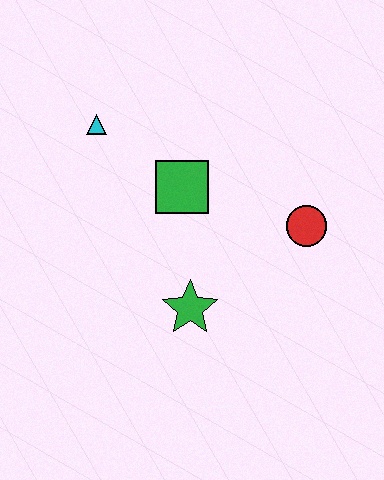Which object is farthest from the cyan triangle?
The red circle is farthest from the cyan triangle.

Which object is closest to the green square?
The cyan triangle is closest to the green square.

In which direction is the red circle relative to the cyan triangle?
The red circle is to the right of the cyan triangle.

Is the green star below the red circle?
Yes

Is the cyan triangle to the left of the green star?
Yes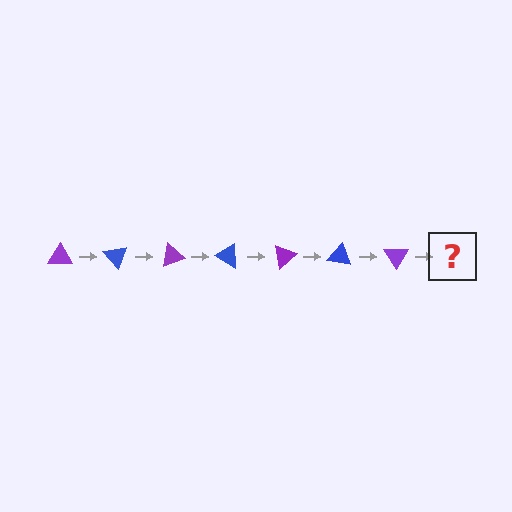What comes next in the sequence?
The next element should be a blue triangle, rotated 350 degrees from the start.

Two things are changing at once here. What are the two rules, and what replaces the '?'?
The two rules are that it rotates 50 degrees each step and the color cycles through purple and blue. The '?' should be a blue triangle, rotated 350 degrees from the start.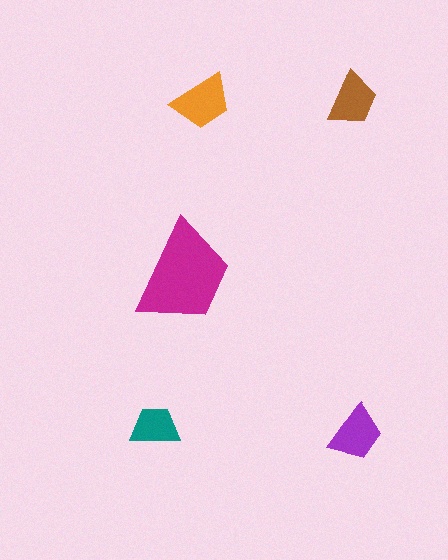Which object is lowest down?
The purple trapezoid is bottommost.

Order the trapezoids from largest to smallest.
the magenta one, the orange one, the purple one, the brown one, the teal one.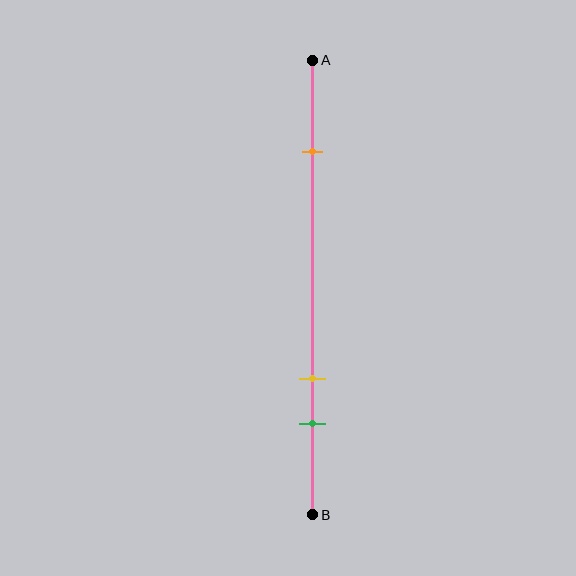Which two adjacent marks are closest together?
The yellow and green marks are the closest adjacent pair.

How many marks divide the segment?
There are 3 marks dividing the segment.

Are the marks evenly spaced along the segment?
No, the marks are not evenly spaced.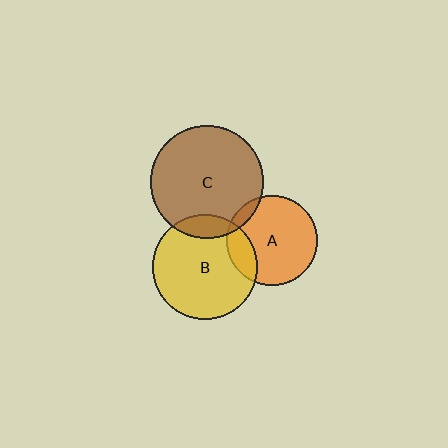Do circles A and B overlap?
Yes.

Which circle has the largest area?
Circle C (brown).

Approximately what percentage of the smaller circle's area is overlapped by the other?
Approximately 20%.